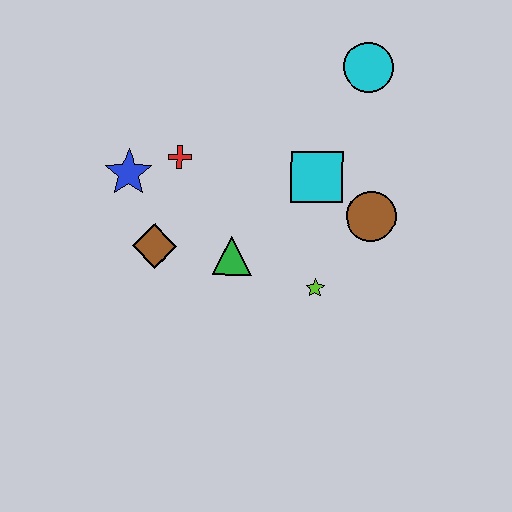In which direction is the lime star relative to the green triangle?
The lime star is to the right of the green triangle.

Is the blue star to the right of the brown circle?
No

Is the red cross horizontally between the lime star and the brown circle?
No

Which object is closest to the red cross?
The blue star is closest to the red cross.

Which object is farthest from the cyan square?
The blue star is farthest from the cyan square.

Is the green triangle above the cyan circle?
No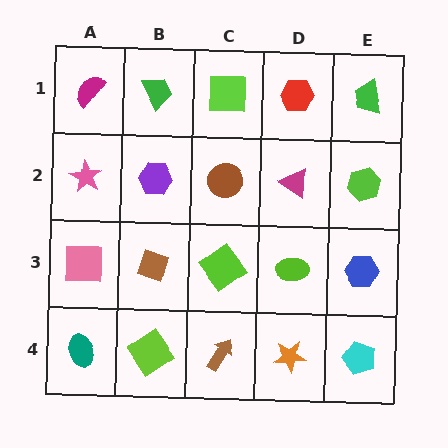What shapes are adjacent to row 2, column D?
A red hexagon (row 1, column D), a lime ellipse (row 3, column D), a brown circle (row 2, column C), a lime hexagon (row 2, column E).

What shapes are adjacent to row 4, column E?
A blue hexagon (row 3, column E), an orange star (row 4, column D).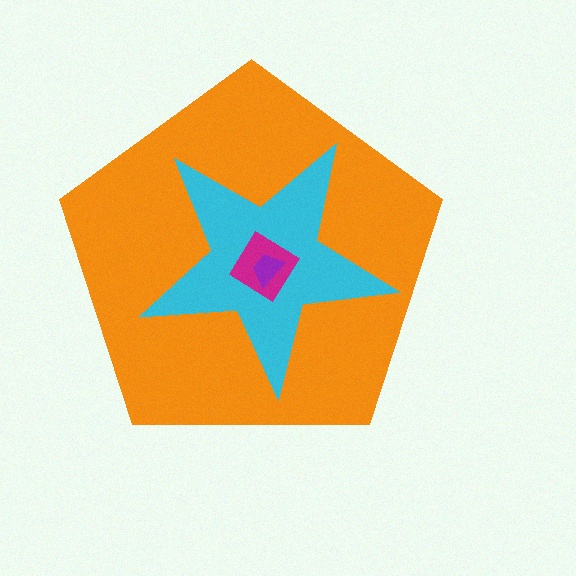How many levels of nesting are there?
4.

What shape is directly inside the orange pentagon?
The cyan star.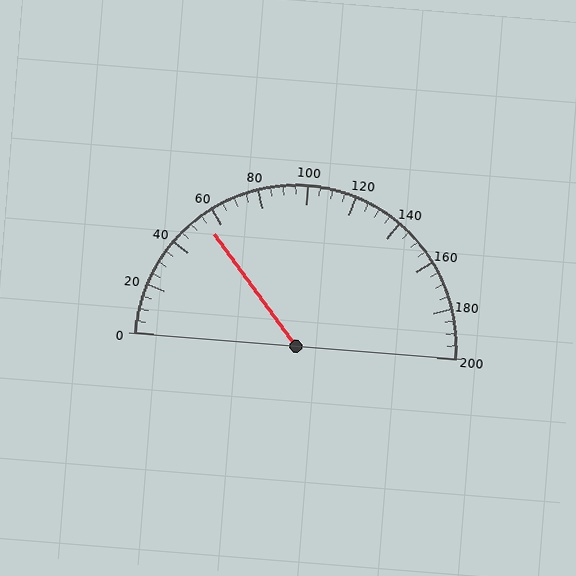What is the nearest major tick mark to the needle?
The nearest major tick mark is 60.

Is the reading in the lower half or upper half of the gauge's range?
The reading is in the lower half of the range (0 to 200).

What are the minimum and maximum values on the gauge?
The gauge ranges from 0 to 200.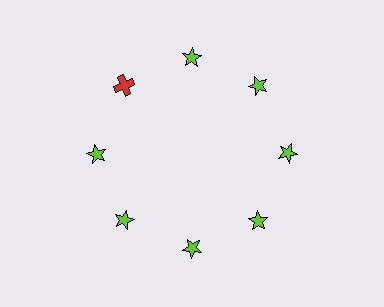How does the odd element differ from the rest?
It differs in both color (red instead of lime) and shape (cross instead of star).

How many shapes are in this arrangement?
There are 8 shapes arranged in a ring pattern.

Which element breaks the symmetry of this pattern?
The red cross at roughly the 10 o'clock position breaks the symmetry. All other shapes are lime stars.